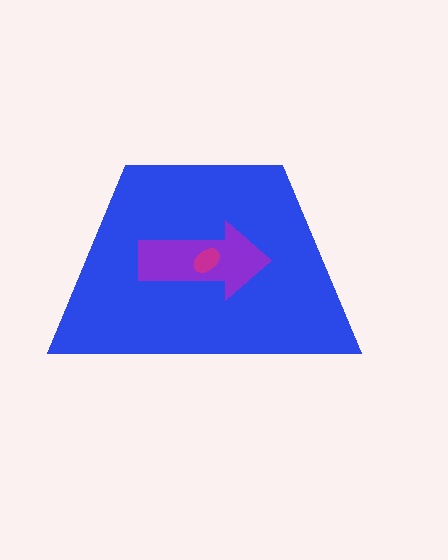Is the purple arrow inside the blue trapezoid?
Yes.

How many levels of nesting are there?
3.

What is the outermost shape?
The blue trapezoid.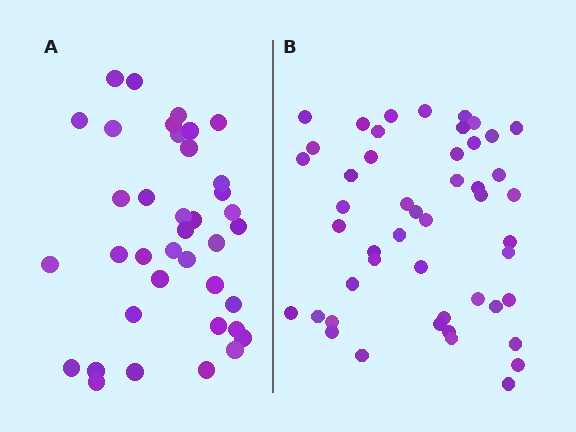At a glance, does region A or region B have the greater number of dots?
Region B (the right region) has more dots.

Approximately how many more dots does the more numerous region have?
Region B has roughly 10 or so more dots than region A.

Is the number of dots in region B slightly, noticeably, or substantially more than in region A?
Region B has noticeably more, but not dramatically so. The ratio is roughly 1.3 to 1.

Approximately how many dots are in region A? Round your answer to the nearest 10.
About 40 dots. (The exact count is 38, which rounds to 40.)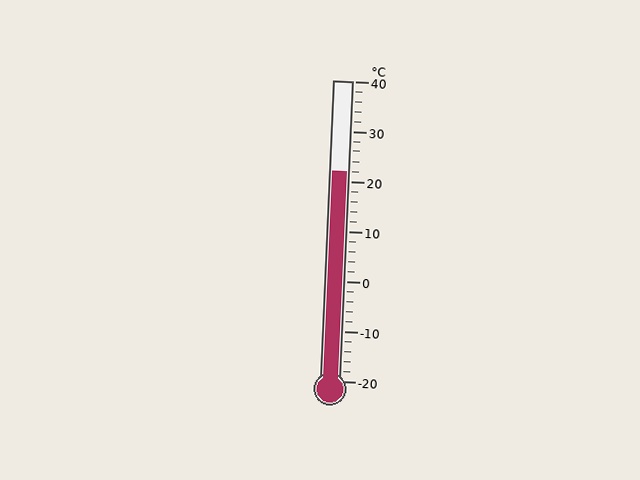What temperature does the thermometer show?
The thermometer shows approximately 22°C.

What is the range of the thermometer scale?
The thermometer scale ranges from -20°C to 40°C.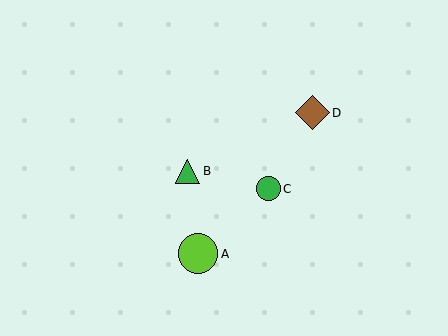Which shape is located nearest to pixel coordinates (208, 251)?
The lime circle (labeled A) at (198, 254) is nearest to that location.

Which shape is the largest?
The lime circle (labeled A) is the largest.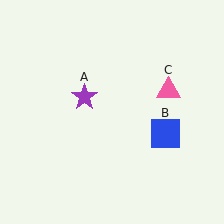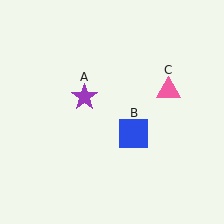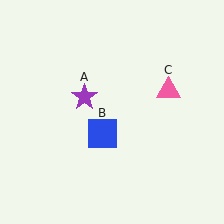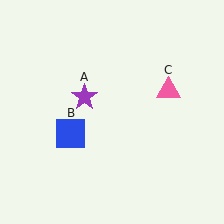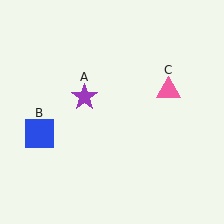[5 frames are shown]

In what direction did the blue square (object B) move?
The blue square (object B) moved left.